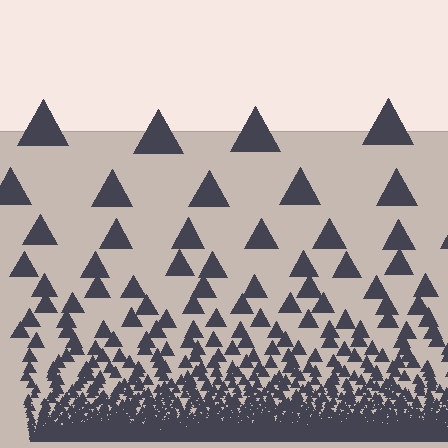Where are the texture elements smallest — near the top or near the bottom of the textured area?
Near the bottom.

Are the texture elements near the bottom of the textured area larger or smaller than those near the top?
Smaller. The gradient is inverted — elements near the bottom are smaller and denser.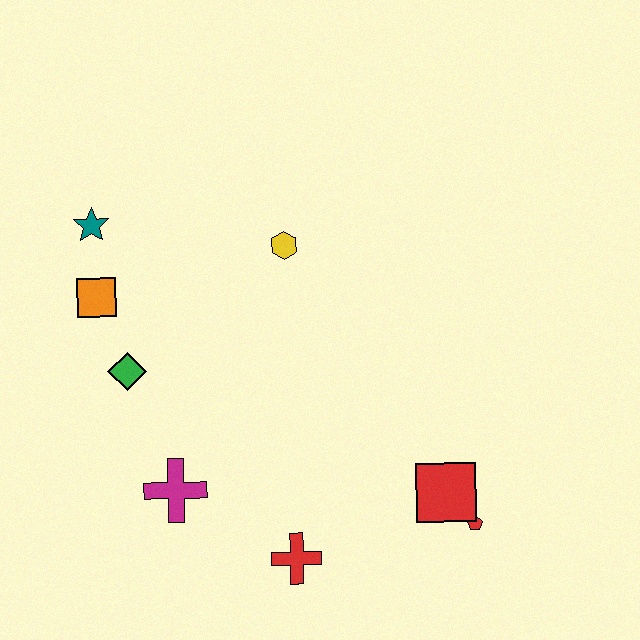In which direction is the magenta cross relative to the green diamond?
The magenta cross is below the green diamond.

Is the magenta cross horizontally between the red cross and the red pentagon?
No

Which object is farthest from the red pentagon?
The teal star is farthest from the red pentagon.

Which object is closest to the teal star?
The orange square is closest to the teal star.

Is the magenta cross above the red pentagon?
Yes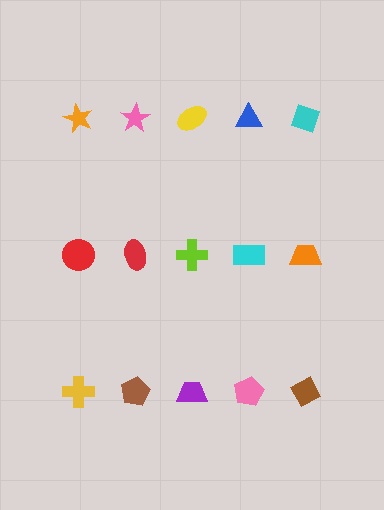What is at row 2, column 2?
A red ellipse.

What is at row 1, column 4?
A blue triangle.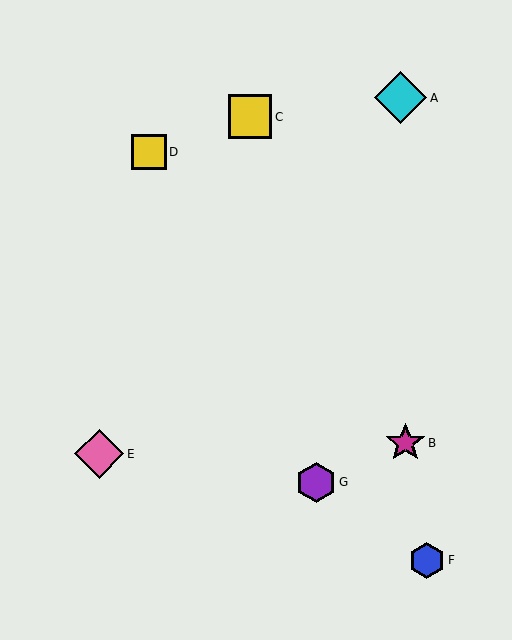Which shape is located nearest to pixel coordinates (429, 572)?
The blue hexagon (labeled F) at (427, 560) is nearest to that location.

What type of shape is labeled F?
Shape F is a blue hexagon.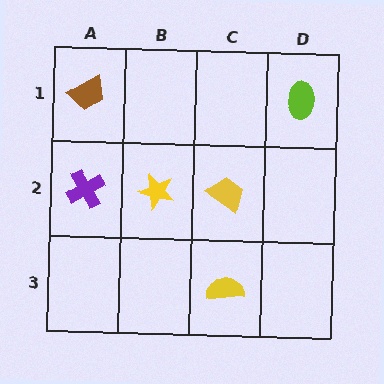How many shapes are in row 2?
3 shapes.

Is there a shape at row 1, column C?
No, that cell is empty.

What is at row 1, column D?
A lime ellipse.